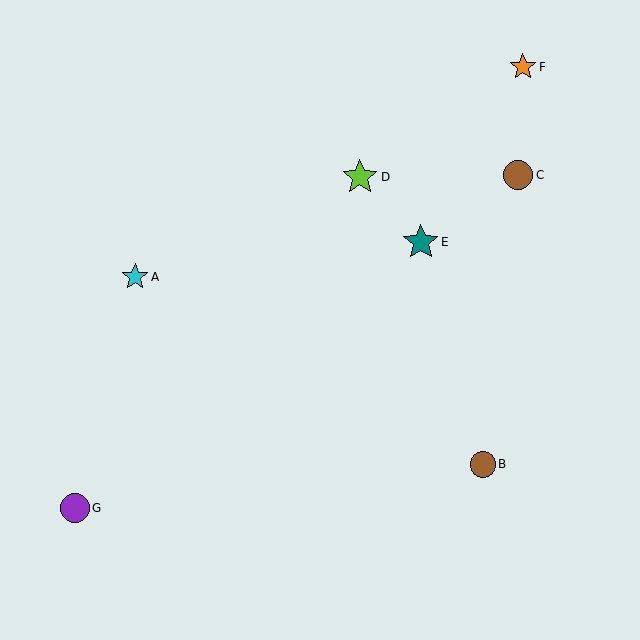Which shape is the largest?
The lime star (labeled D) is the largest.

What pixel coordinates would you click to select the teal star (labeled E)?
Click at (421, 242) to select the teal star E.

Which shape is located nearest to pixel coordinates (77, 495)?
The purple circle (labeled G) at (75, 508) is nearest to that location.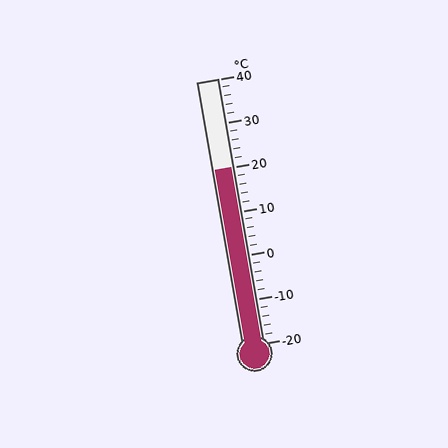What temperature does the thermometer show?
The thermometer shows approximately 20°C.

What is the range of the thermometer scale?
The thermometer scale ranges from -20°C to 40°C.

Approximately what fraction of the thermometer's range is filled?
The thermometer is filled to approximately 65% of its range.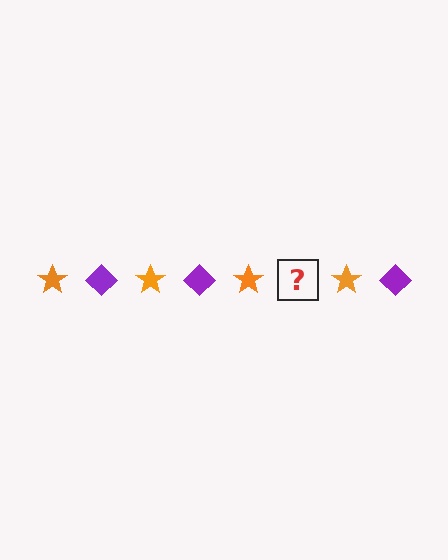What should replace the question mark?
The question mark should be replaced with a purple diamond.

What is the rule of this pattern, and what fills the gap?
The rule is that the pattern alternates between orange star and purple diamond. The gap should be filled with a purple diamond.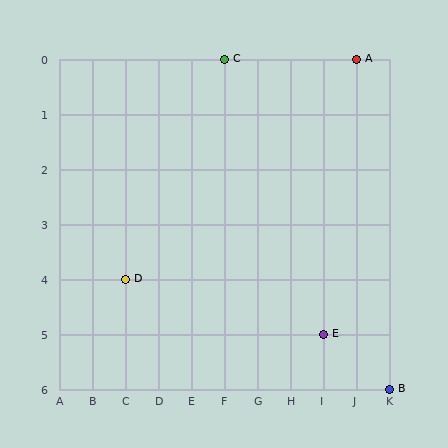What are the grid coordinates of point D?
Point D is at grid coordinates (C, 4).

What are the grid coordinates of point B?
Point B is at grid coordinates (K, 6).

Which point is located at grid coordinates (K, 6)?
Point B is at (K, 6).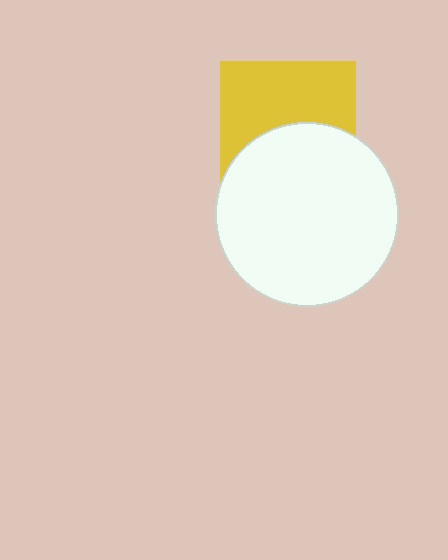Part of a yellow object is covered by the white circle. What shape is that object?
It is a square.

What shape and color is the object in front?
The object in front is a white circle.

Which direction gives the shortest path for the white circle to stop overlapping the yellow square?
Moving down gives the shortest separation.